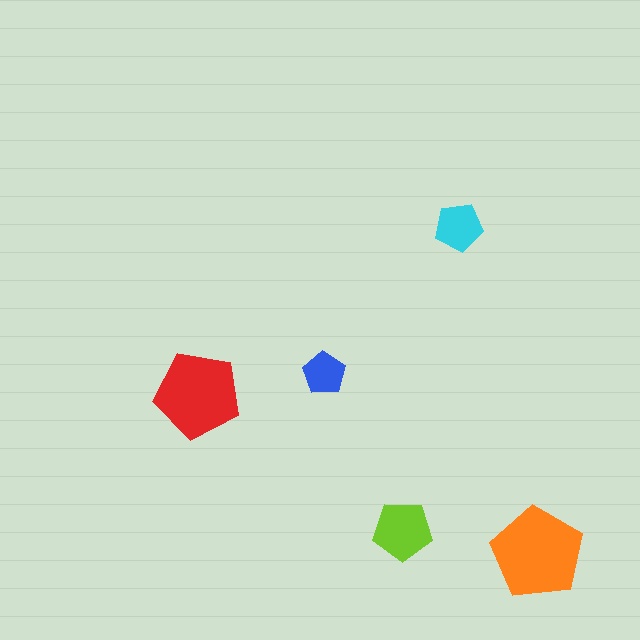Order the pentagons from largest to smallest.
the orange one, the red one, the lime one, the cyan one, the blue one.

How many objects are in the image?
There are 5 objects in the image.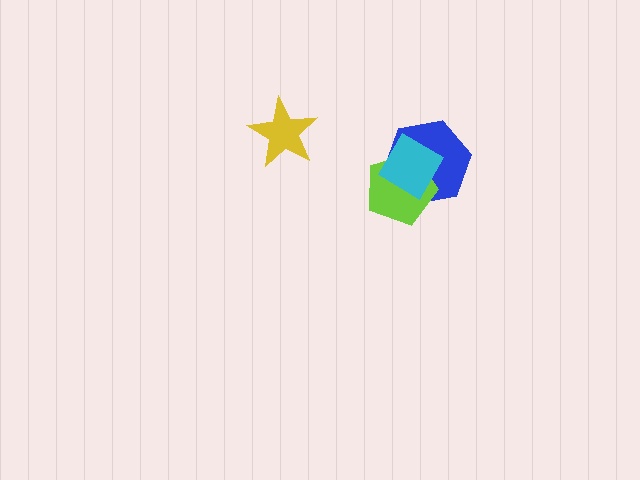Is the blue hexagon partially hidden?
Yes, it is partially covered by another shape.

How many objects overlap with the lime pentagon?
2 objects overlap with the lime pentagon.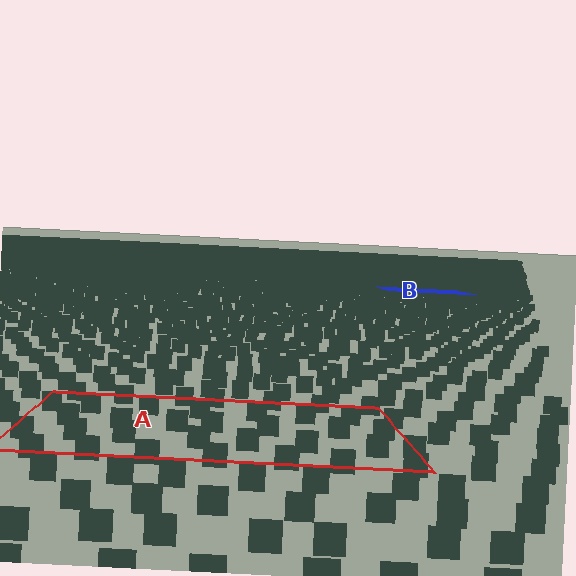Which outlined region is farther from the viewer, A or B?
Region B is farther from the viewer — the texture elements inside it appear smaller and more densely packed.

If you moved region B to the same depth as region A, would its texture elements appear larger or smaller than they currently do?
They would appear larger. At a closer depth, the same texture elements are projected at a bigger on-screen size.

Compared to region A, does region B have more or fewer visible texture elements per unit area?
Region B has more texture elements per unit area — they are packed more densely because it is farther away.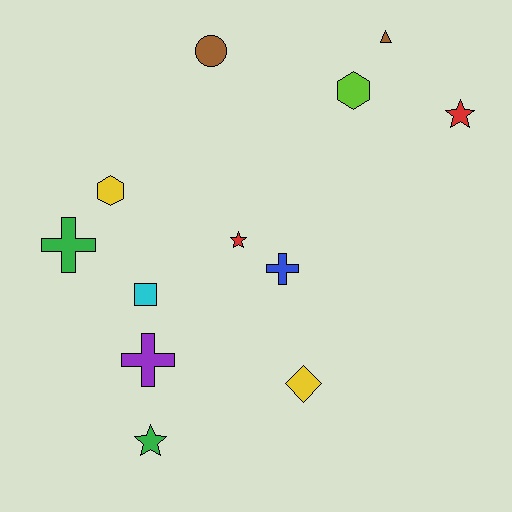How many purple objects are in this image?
There is 1 purple object.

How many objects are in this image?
There are 12 objects.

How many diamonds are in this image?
There is 1 diamond.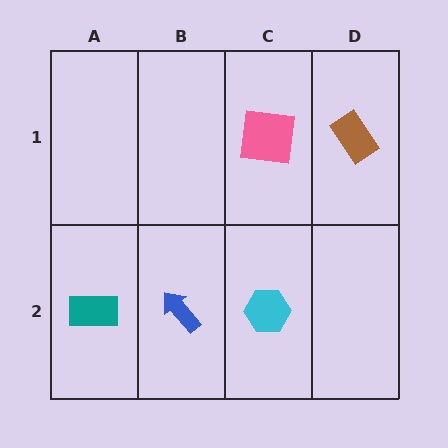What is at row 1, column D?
A brown rectangle.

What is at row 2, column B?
A blue arrow.